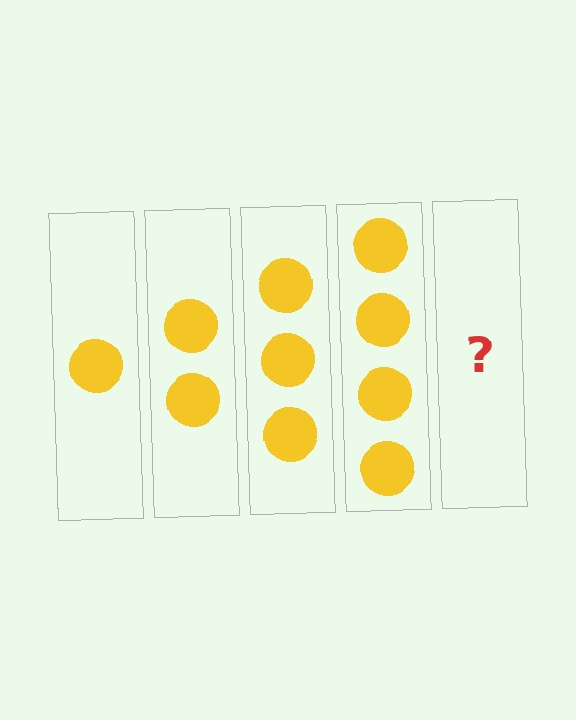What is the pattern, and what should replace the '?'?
The pattern is that each step adds one more circle. The '?' should be 5 circles.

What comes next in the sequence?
The next element should be 5 circles.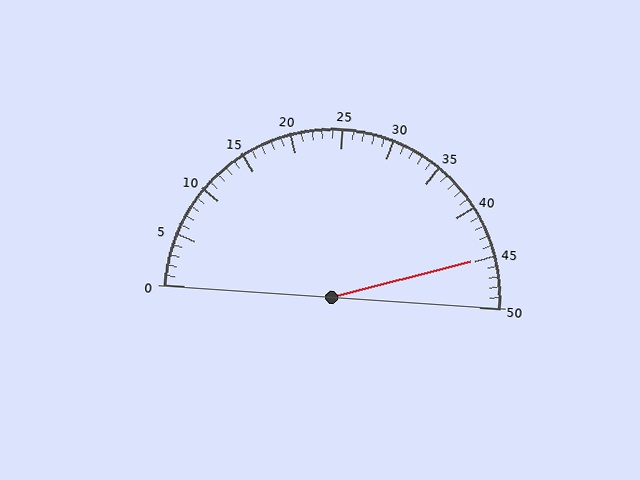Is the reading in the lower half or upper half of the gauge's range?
The reading is in the upper half of the range (0 to 50).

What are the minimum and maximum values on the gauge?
The gauge ranges from 0 to 50.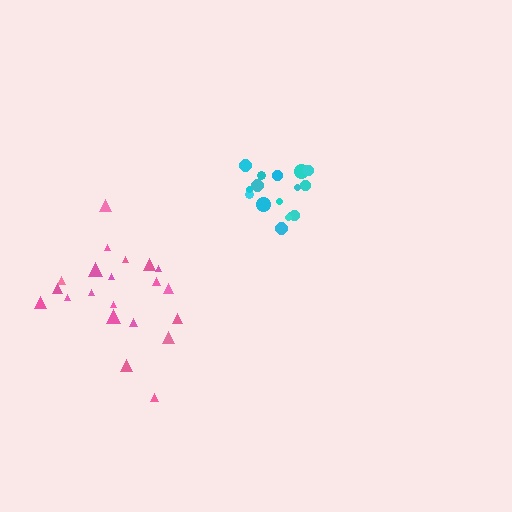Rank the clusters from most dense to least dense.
cyan, pink.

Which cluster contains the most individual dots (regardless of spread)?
Pink (21).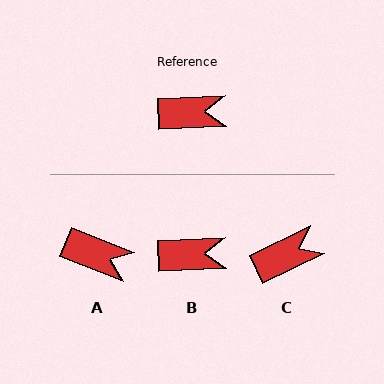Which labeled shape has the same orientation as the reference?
B.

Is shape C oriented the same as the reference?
No, it is off by about 23 degrees.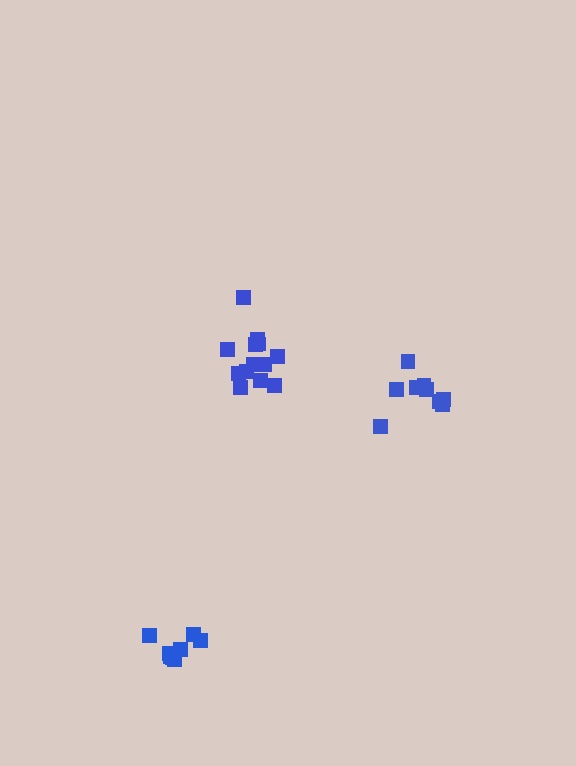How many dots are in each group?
Group 1: 13 dots, Group 2: 8 dots, Group 3: 9 dots (30 total).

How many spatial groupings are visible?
There are 3 spatial groupings.